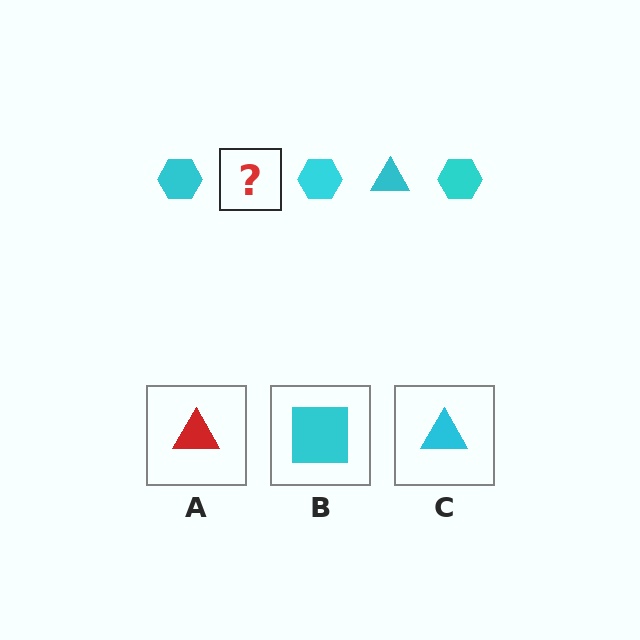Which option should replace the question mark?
Option C.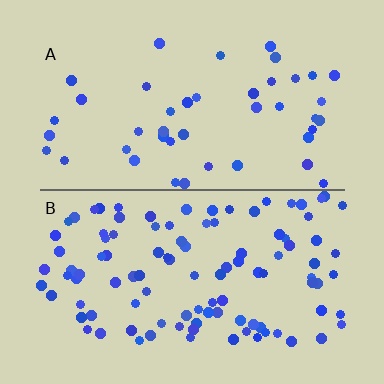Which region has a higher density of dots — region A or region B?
B (the bottom).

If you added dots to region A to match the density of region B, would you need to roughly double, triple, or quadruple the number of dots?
Approximately double.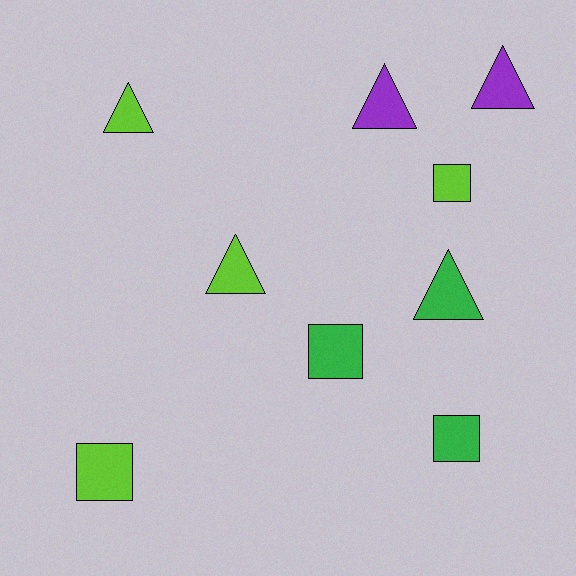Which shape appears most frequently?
Triangle, with 5 objects.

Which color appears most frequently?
Lime, with 4 objects.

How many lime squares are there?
There are 2 lime squares.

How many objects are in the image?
There are 9 objects.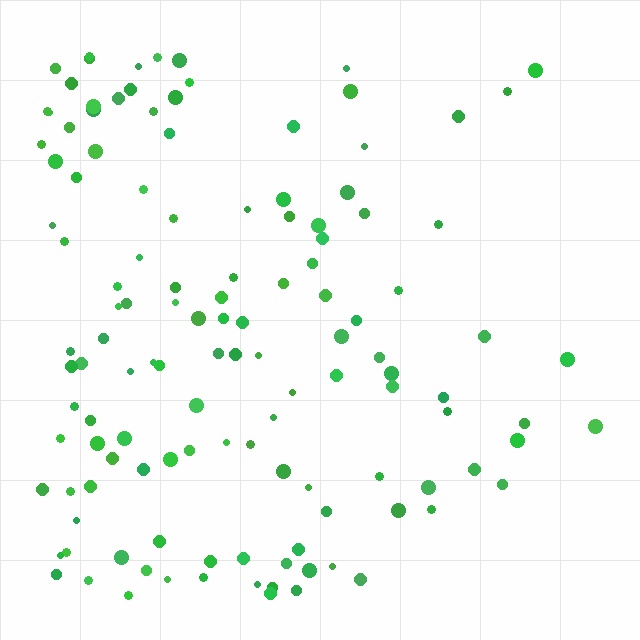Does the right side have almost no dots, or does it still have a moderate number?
Still a moderate number, just noticeably fewer than the left.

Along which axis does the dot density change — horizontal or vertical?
Horizontal.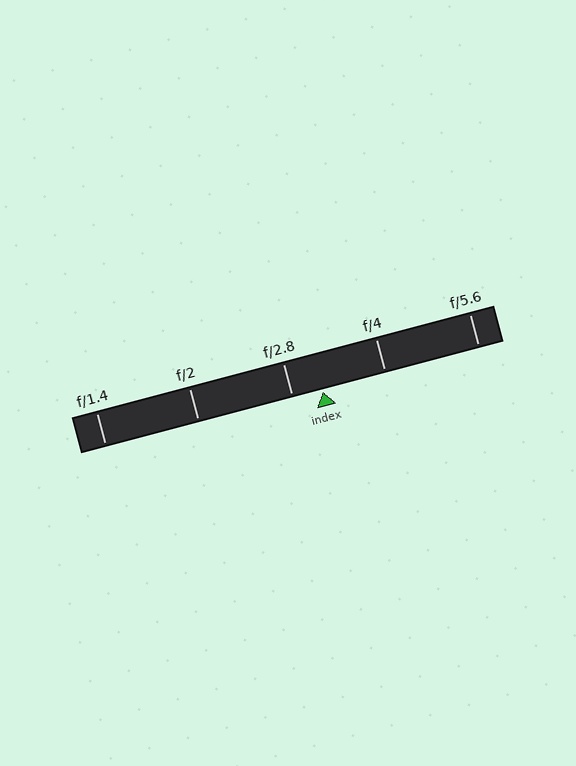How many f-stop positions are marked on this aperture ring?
There are 5 f-stop positions marked.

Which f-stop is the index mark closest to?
The index mark is closest to f/2.8.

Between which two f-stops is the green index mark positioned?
The index mark is between f/2.8 and f/4.